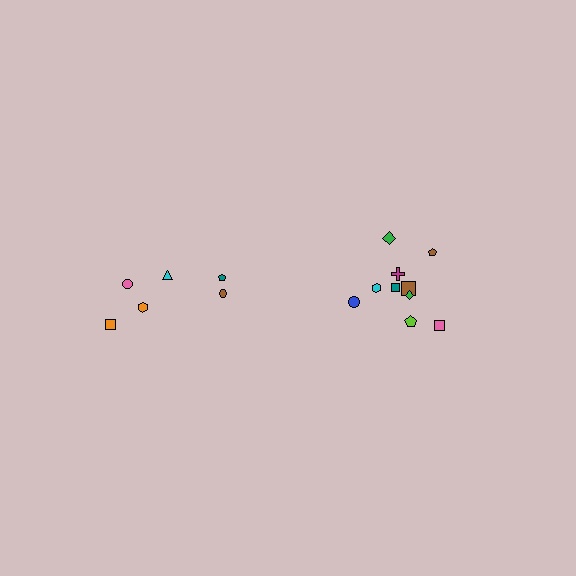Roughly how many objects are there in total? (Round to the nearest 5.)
Roughly 15 objects in total.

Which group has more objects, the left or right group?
The right group.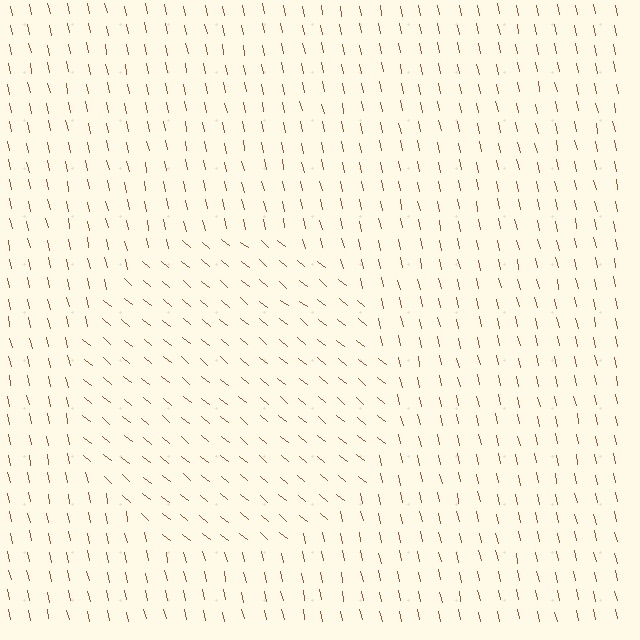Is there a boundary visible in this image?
Yes, there is a texture boundary formed by a change in line orientation.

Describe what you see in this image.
The image is filled with small brown line segments. A circle region in the image has lines oriented differently from the surrounding lines, creating a visible texture boundary.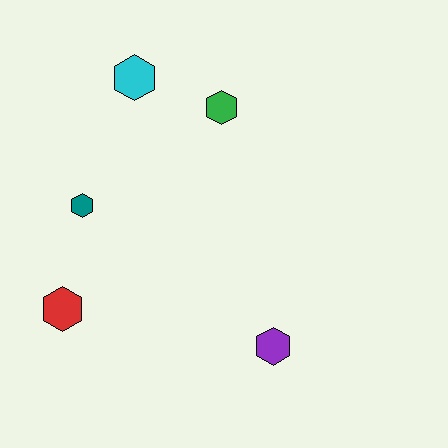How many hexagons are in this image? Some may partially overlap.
There are 5 hexagons.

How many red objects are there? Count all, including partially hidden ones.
There is 1 red object.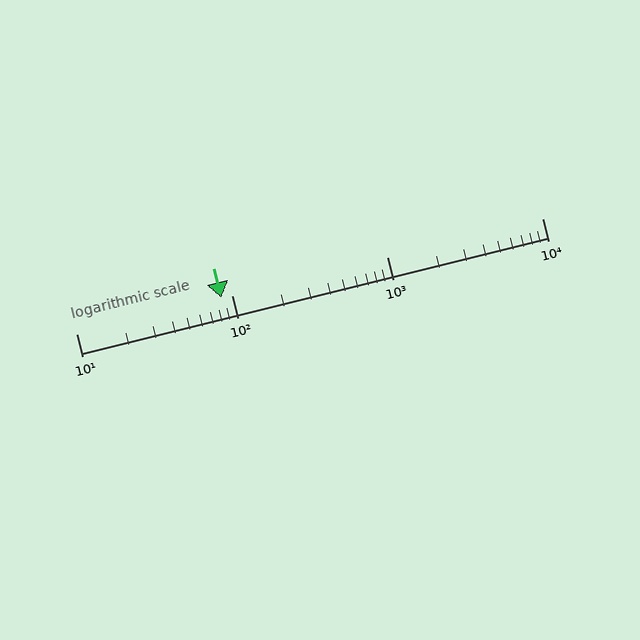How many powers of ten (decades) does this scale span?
The scale spans 3 decades, from 10 to 10000.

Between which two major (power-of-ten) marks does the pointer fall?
The pointer is between 10 and 100.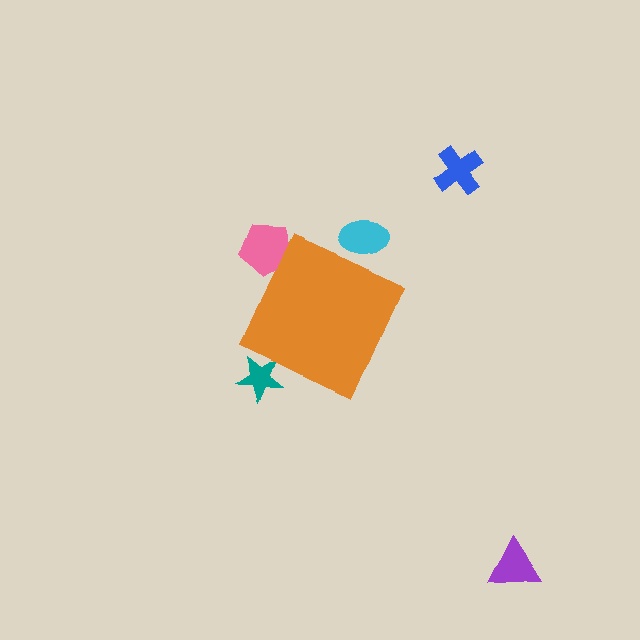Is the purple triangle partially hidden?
No, the purple triangle is fully visible.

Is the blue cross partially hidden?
No, the blue cross is fully visible.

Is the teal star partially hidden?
Yes, the teal star is partially hidden behind the orange diamond.